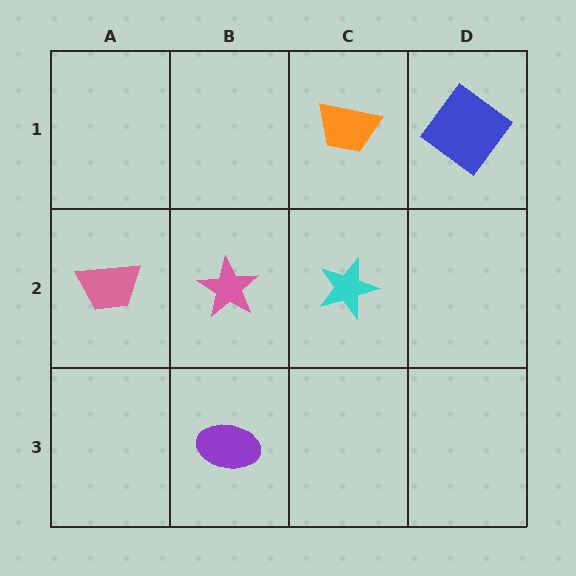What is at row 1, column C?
An orange trapezoid.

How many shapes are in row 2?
3 shapes.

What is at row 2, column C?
A cyan star.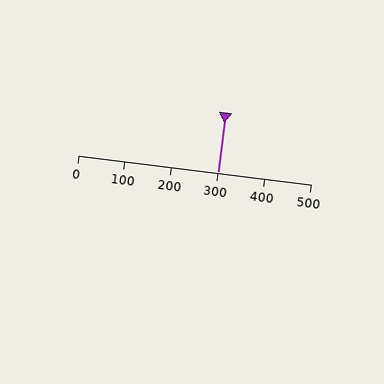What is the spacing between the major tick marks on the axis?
The major ticks are spaced 100 apart.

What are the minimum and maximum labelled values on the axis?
The axis runs from 0 to 500.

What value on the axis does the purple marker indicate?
The marker indicates approximately 300.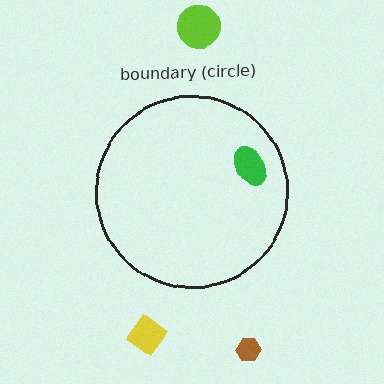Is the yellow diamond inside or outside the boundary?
Outside.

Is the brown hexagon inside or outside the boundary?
Outside.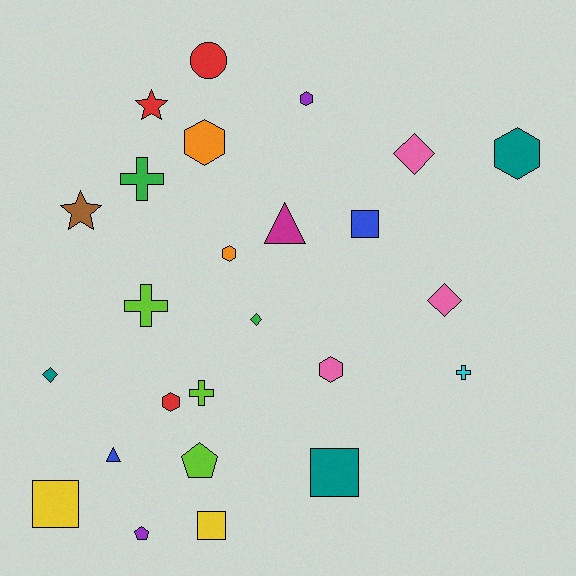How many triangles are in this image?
There are 2 triangles.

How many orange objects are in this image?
There are 2 orange objects.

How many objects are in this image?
There are 25 objects.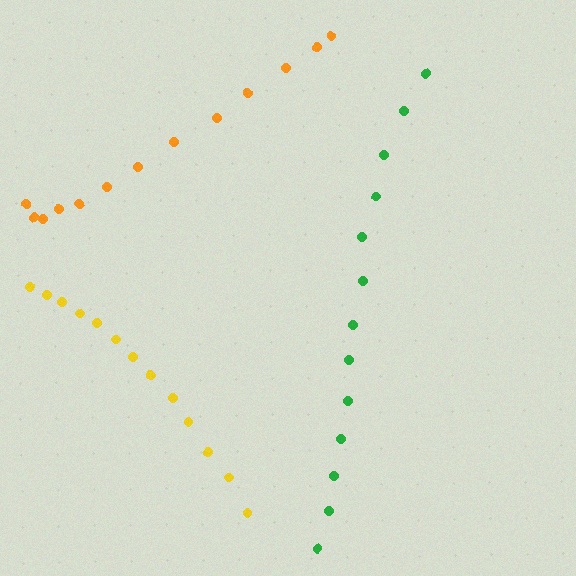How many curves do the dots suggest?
There are 3 distinct paths.